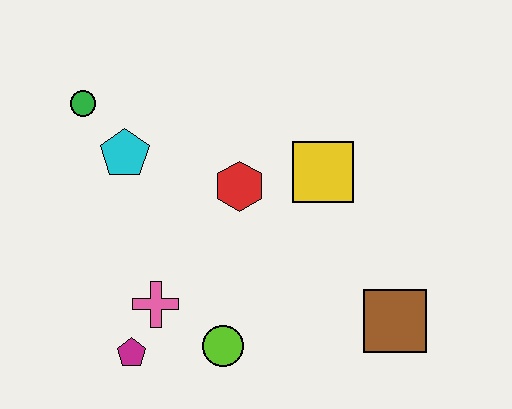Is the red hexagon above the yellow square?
No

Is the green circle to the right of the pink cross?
No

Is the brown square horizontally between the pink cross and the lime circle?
No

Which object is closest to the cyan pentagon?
The green circle is closest to the cyan pentagon.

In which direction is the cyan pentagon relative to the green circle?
The cyan pentagon is below the green circle.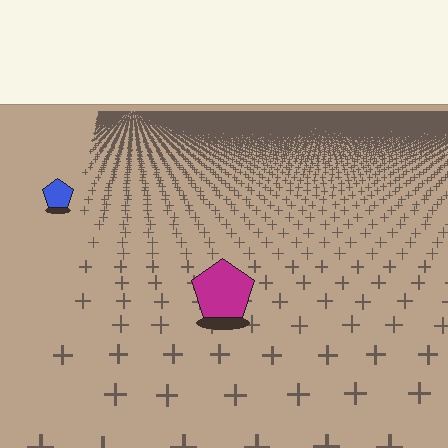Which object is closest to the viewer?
The magenta pentagon is closest. The texture marks near it are larger and more spread out.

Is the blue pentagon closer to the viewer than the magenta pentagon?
No. The magenta pentagon is closer — you can tell from the texture gradient: the ground texture is coarser near it.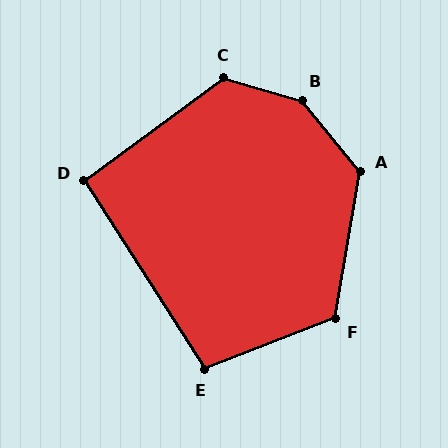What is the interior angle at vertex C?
Approximately 127 degrees (obtuse).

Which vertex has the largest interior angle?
B, at approximately 145 degrees.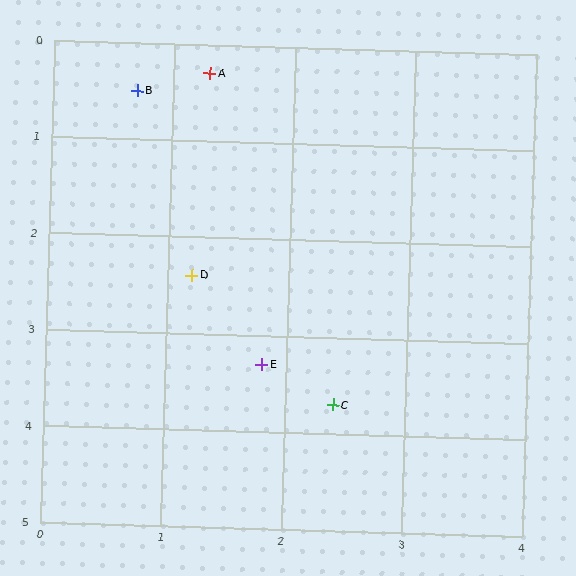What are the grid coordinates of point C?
Point C is at approximately (2.4, 3.7).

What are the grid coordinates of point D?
Point D is at approximately (1.2, 2.4).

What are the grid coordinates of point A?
Point A is at approximately (1.3, 0.3).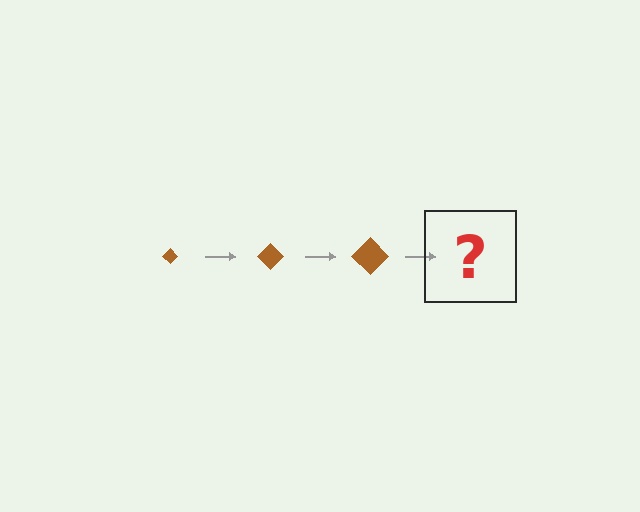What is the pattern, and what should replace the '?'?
The pattern is that the diamond gets progressively larger each step. The '?' should be a brown diamond, larger than the previous one.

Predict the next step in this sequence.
The next step is a brown diamond, larger than the previous one.